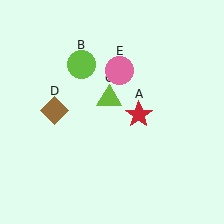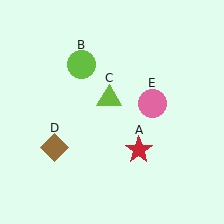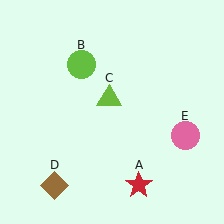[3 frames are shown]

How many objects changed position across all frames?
3 objects changed position: red star (object A), brown diamond (object D), pink circle (object E).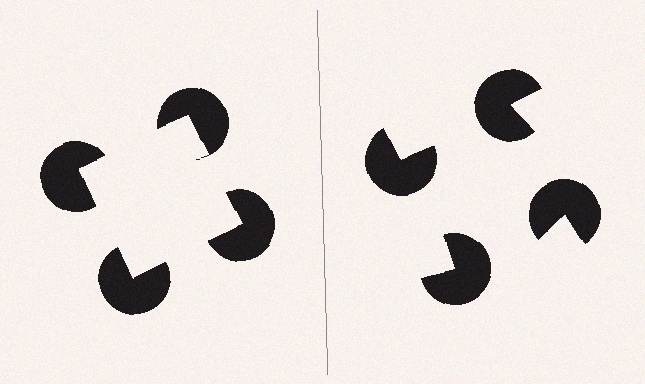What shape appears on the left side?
An illusory square.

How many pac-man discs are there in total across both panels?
8 — 4 on each side.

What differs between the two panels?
The pac-man discs are positioned identically on both sides; only the wedge orientations differ. On the left they align to a square; on the right they are misaligned.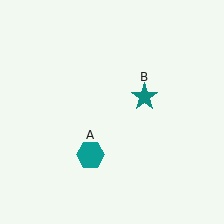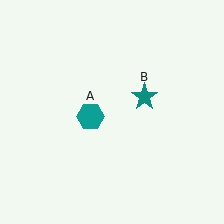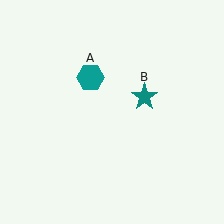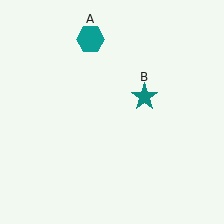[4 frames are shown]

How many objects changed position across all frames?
1 object changed position: teal hexagon (object A).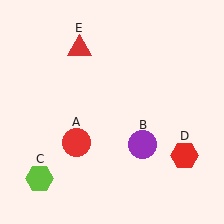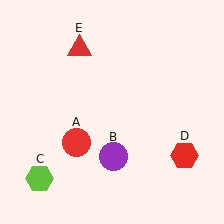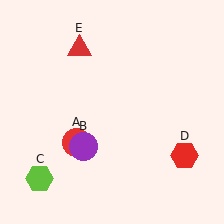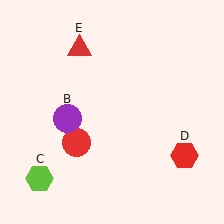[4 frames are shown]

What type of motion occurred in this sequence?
The purple circle (object B) rotated clockwise around the center of the scene.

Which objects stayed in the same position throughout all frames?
Red circle (object A) and lime hexagon (object C) and red hexagon (object D) and red triangle (object E) remained stationary.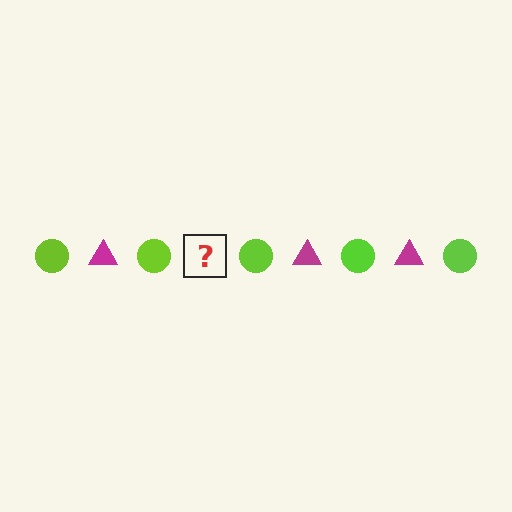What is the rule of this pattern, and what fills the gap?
The rule is that the pattern alternates between lime circle and magenta triangle. The gap should be filled with a magenta triangle.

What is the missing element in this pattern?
The missing element is a magenta triangle.